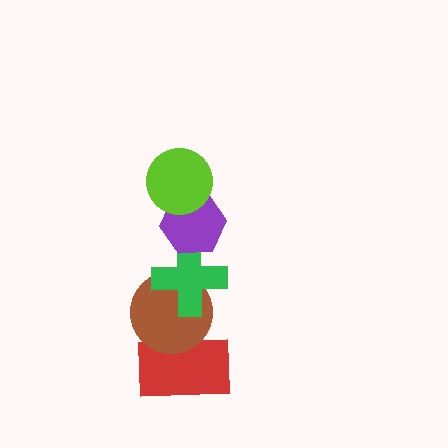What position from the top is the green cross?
The green cross is 3rd from the top.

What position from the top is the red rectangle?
The red rectangle is 5th from the top.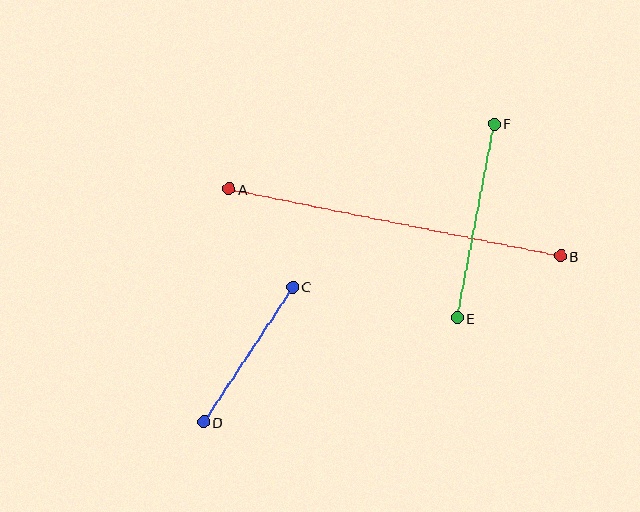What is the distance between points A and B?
The distance is approximately 338 pixels.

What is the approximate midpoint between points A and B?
The midpoint is at approximately (395, 223) pixels.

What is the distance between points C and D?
The distance is approximately 162 pixels.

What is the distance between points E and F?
The distance is approximately 197 pixels.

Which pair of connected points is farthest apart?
Points A and B are farthest apart.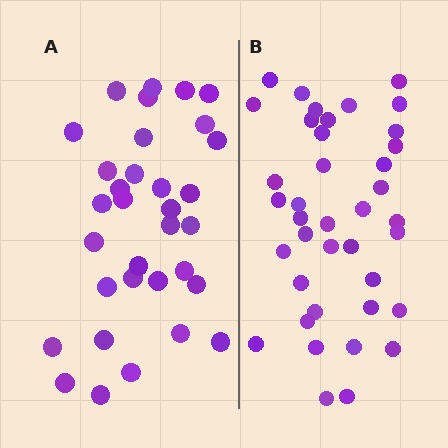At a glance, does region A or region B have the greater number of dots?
Region B (the right region) has more dots.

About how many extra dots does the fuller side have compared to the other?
Region B has about 6 more dots than region A.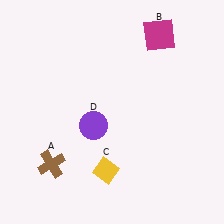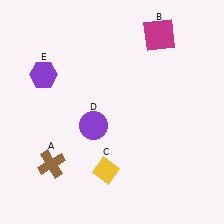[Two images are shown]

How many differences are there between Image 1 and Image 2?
There is 1 difference between the two images.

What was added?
A purple hexagon (E) was added in Image 2.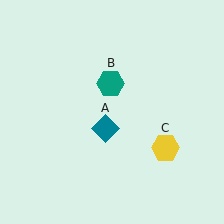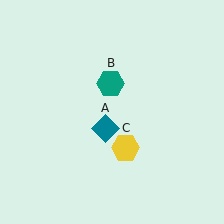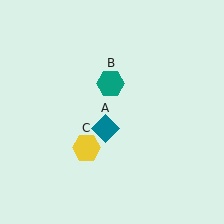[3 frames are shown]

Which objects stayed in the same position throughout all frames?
Teal diamond (object A) and teal hexagon (object B) remained stationary.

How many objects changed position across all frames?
1 object changed position: yellow hexagon (object C).